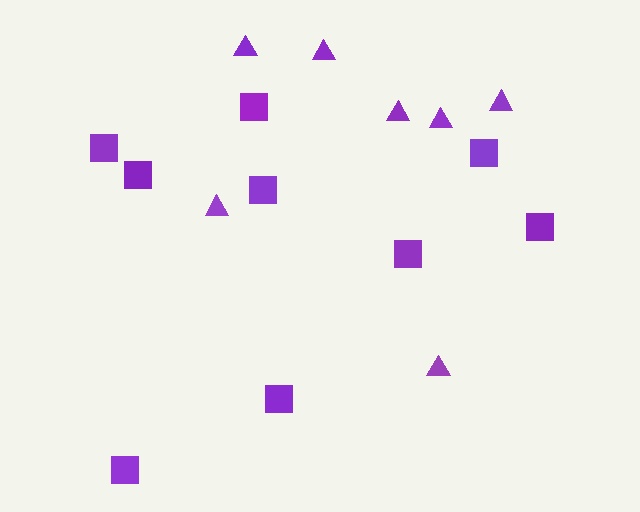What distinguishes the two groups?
There are 2 groups: one group of triangles (7) and one group of squares (9).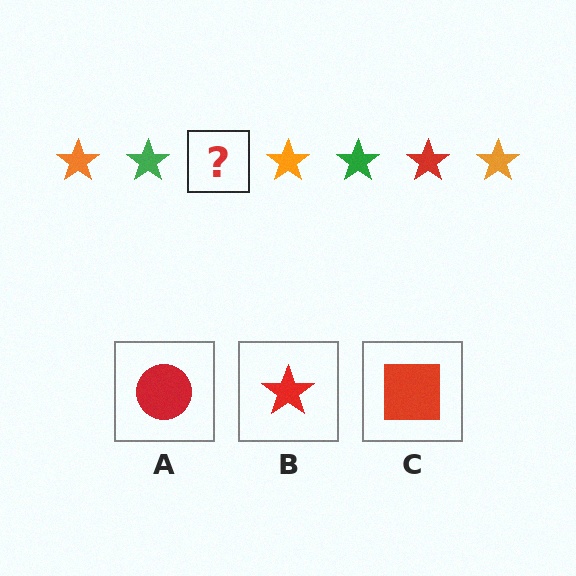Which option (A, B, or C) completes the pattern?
B.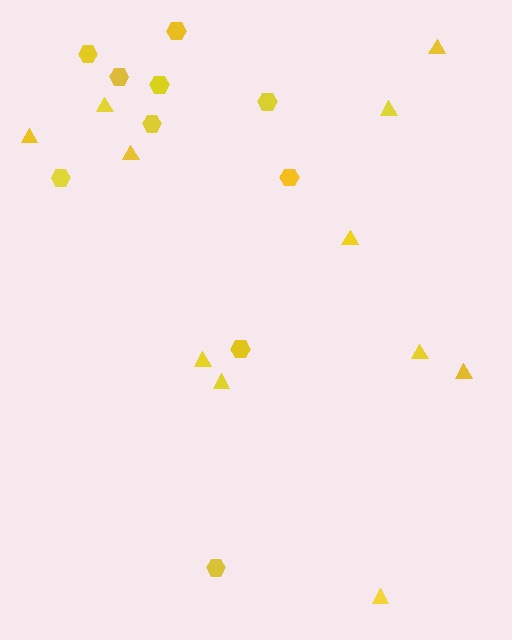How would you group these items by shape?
There are 2 groups: one group of hexagons (10) and one group of triangles (11).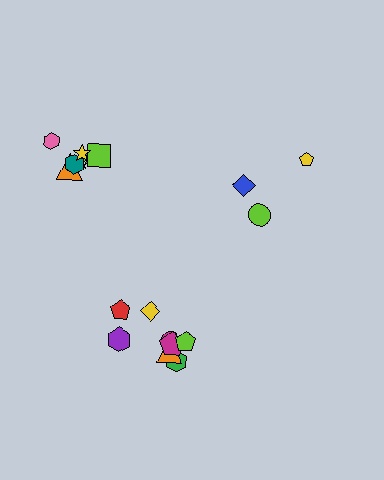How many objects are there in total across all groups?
There are 18 objects.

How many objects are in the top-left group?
There are 7 objects.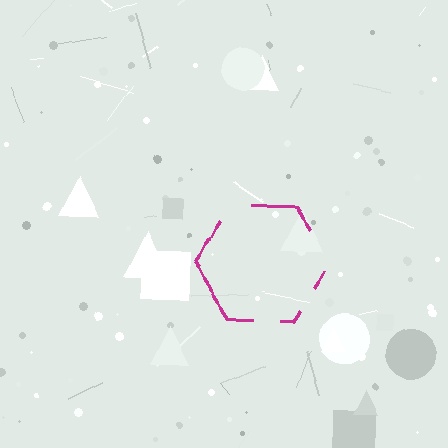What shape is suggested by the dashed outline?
The dashed outline suggests a hexagon.